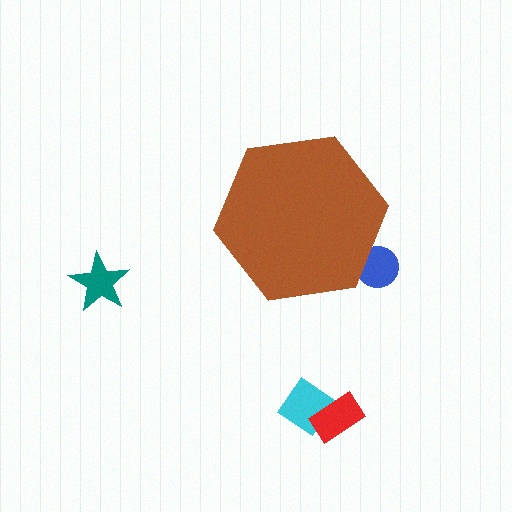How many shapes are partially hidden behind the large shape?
1 shape is partially hidden.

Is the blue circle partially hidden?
Yes, the blue circle is partially hidden behind the brown hexagon.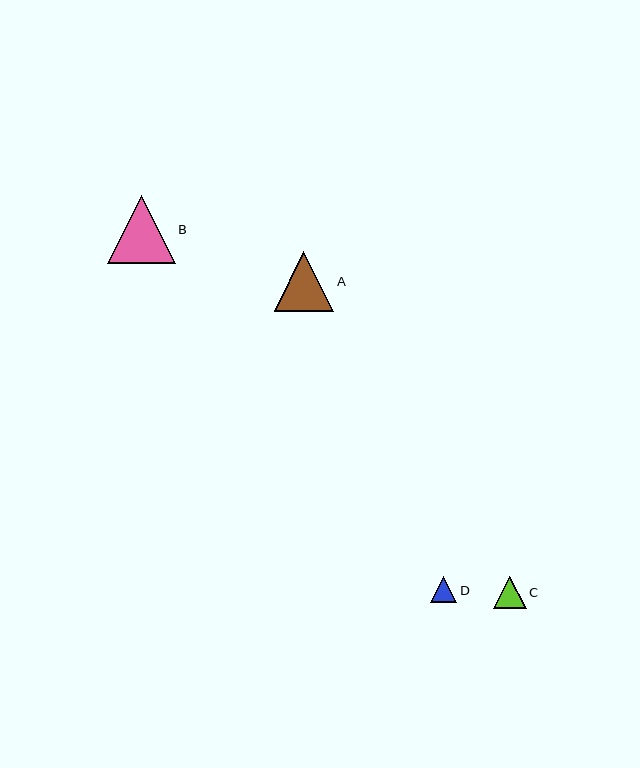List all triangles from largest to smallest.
From largest to smallest: B, A, C, D.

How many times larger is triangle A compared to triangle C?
Triangle A is approximately 1.8 times the size of triangle C.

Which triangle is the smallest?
Triangle D is the smallest with a size of approximately 26 pixels.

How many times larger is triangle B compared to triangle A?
Triangle B is approximately 1.1 times the size of triangle A.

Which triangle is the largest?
Triangle B is the largest with a size of approximately 68 pixels.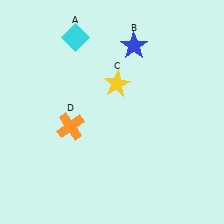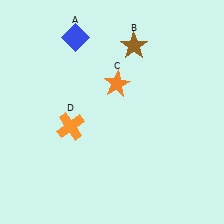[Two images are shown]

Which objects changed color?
A changed from cyan to blue. B changed from blue to brown. C changed from yellow to orange.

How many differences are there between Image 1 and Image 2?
There are 3 differences between the two images.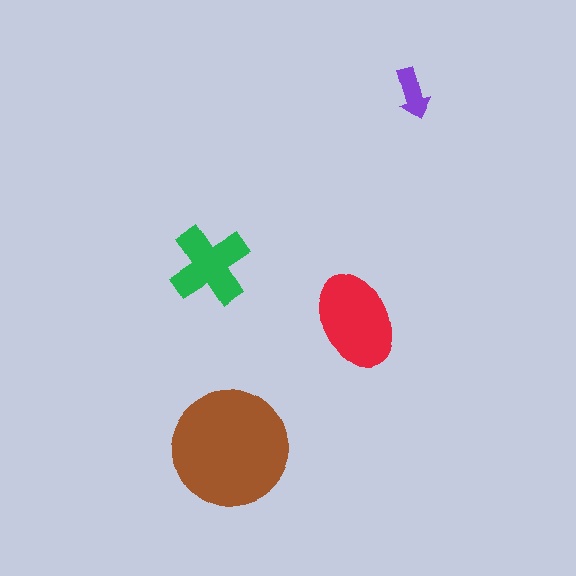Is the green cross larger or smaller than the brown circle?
Smaller.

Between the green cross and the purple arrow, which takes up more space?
The green cross.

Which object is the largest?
The brown circle.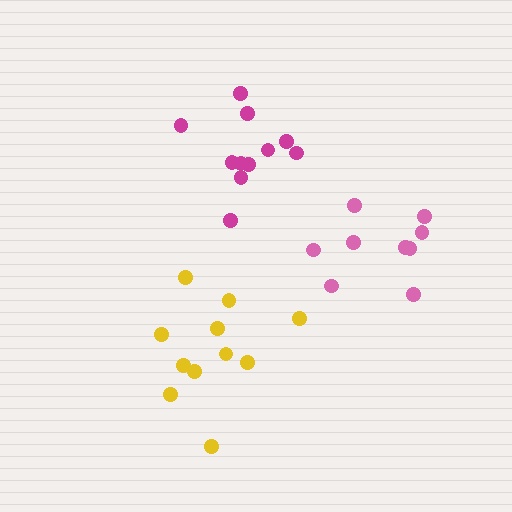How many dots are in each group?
Group 1: 11 dots, Group 2: 9 dots, Group 3: 11 dots (31 total).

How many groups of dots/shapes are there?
There are 3 groups.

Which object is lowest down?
The yellow cluster is bottommost.